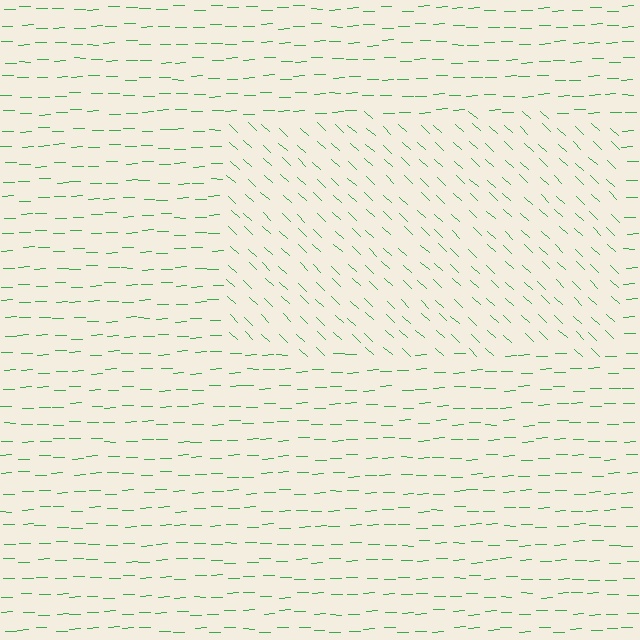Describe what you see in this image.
The image is filled with small green line segments. A rectangle region in the image has lines oriented differently from the surrounding lines, creating a visible texture boundary.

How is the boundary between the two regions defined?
The boundary is defined purely by a change in line orientation (approximately 45 degrees difference). All lines are the same color and thickness.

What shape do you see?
I see a rectangle.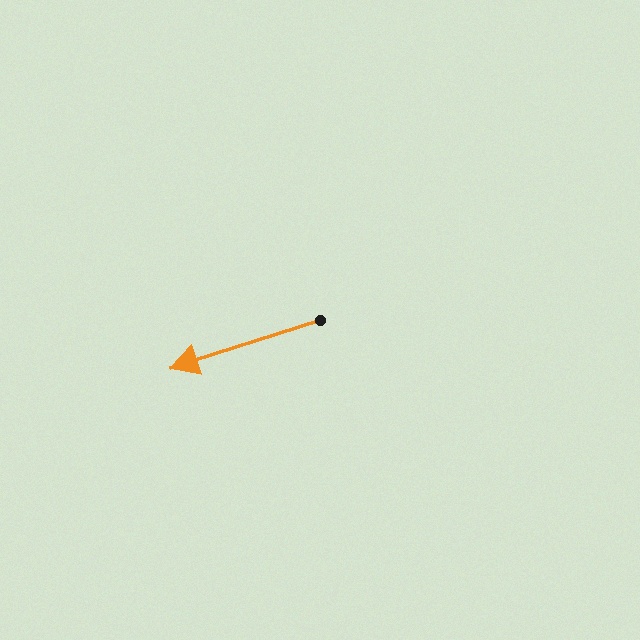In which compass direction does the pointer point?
West.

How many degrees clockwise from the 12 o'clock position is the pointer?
Approximately 252 degrees.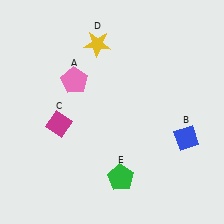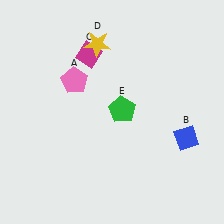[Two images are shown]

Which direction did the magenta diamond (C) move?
The magenta diamond (C) moved up.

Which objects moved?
The objects that moved are: the magenta diamond (C), the green pentagon (E).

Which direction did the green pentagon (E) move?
The green pentagon (E) moved up.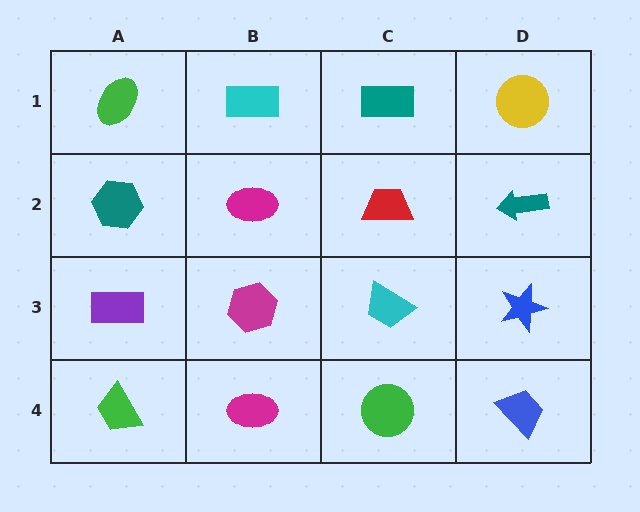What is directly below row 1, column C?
A red trapezoid.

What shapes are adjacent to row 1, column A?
A teal hexagon (row 2, column A), a cyan rectangle (row 1, column B).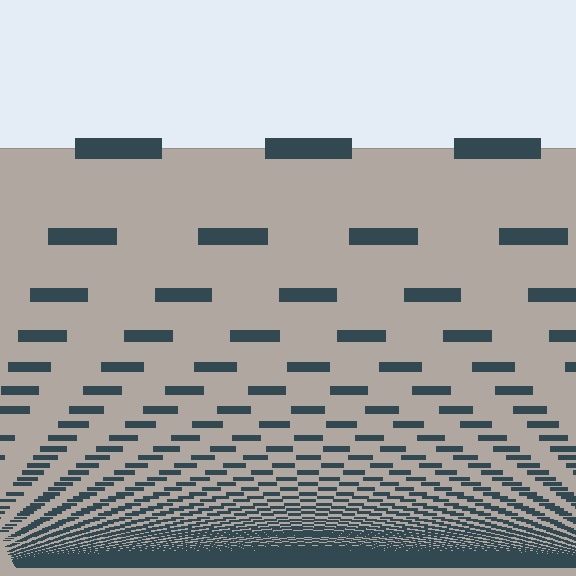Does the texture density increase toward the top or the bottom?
Density increases toward the bottom.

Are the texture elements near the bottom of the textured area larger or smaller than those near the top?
Smaller. The gradient is inverted — elements near the bottom are smaller and denser.